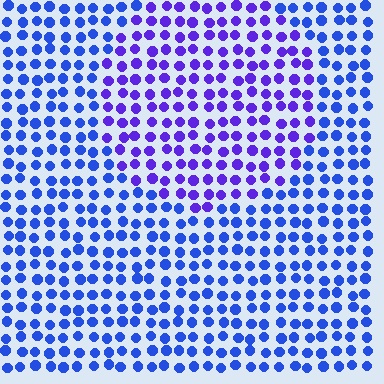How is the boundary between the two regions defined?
The boundary is defined purely by a slight shift in hue (about 32 degrees). Spacing, size, and orientation are identical on both sides.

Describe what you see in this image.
The image is filled with small blue elements in a uniform arrangement. A circle-shaped region is visible where the elements are tinted to a slightly different hue, forming a subtle color boundary.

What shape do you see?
I see a circle.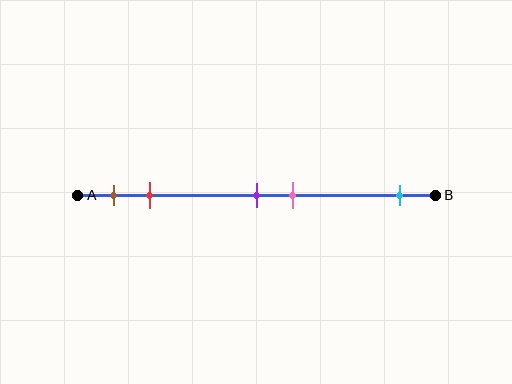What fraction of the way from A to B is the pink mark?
The pink mark is approximately 60% (0.6) of the way from A to B.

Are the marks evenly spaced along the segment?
No, the marks are not evenly spaced.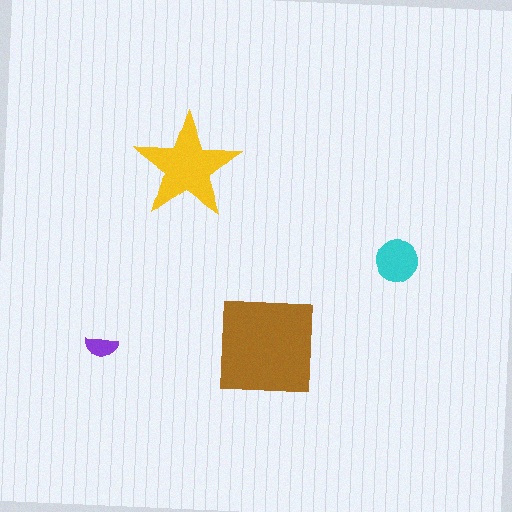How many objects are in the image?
There are 4 objects in the image.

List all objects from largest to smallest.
The brown square, the yellow star, the cyan circle, the purple semicircle.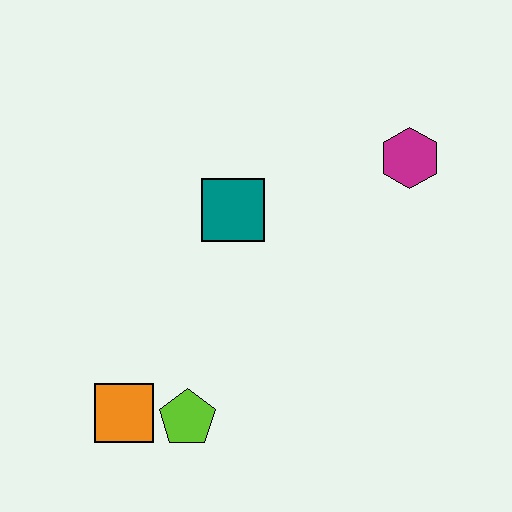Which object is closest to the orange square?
The lime pentagon is closest to the orange square.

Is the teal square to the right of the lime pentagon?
Yes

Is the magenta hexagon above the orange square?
Yes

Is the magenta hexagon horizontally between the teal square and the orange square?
No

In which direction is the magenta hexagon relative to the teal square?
The magenta hexagon is to the right of the teal square.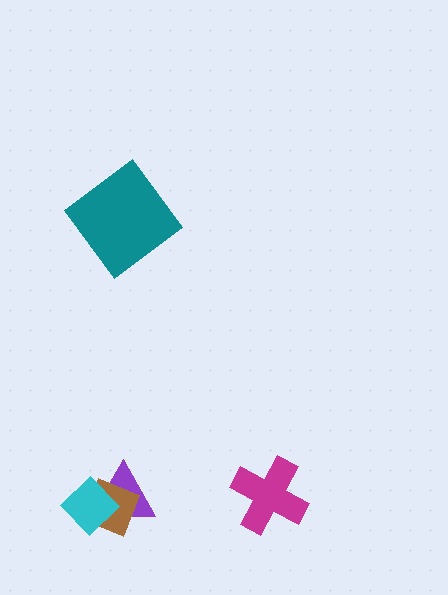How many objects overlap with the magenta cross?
0 objects overlap with the magenta cross.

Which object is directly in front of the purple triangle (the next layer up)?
The brown diamond is directly in front of the purple triangle.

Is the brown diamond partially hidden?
Yes, it is partially covered by another shape.